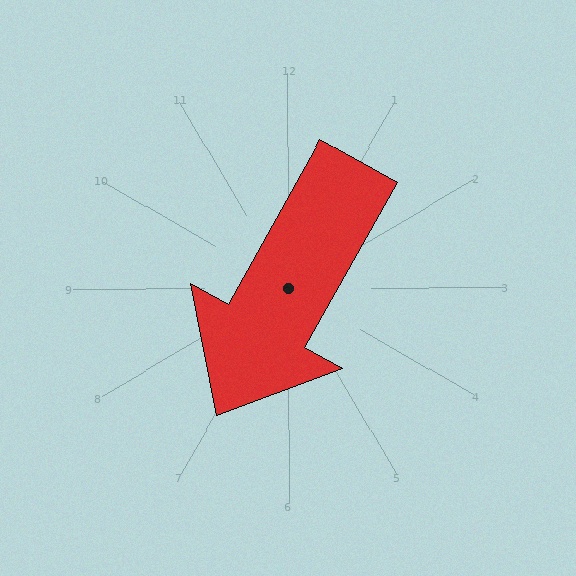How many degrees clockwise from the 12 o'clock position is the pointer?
Approximately 209 degrees.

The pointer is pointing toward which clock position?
Roughly 7 o'clock.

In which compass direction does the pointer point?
Southwest.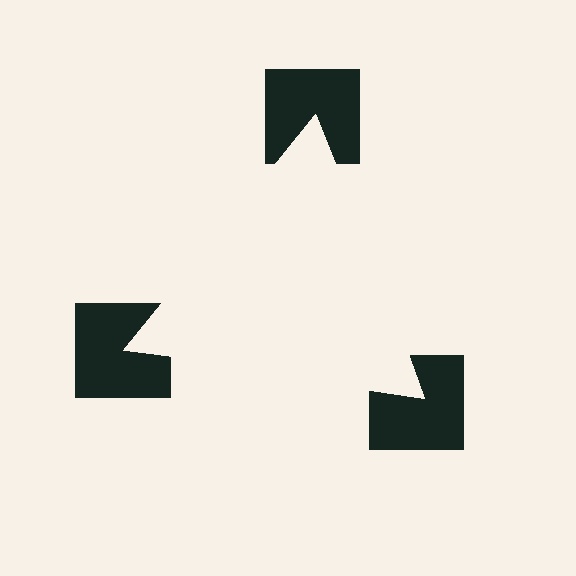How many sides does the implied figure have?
3 sides.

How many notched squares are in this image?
There are 3 — one at each vertex of the illusory triangle.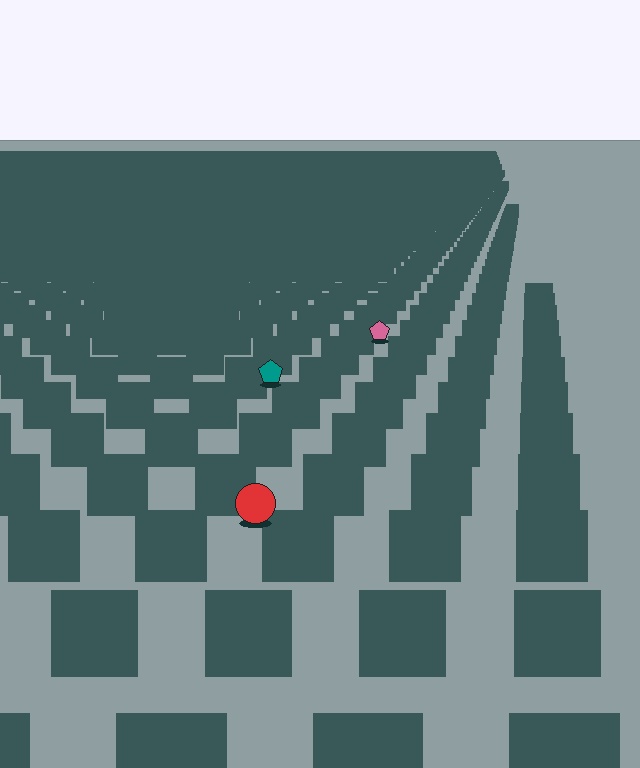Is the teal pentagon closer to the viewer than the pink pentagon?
Yes. The teal pentagon is closer — you can tell from the texture gradient: the ground texture is coarser near it.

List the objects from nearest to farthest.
From nearest to farthest: the red circle, the teal pentagon, the pink pentagon.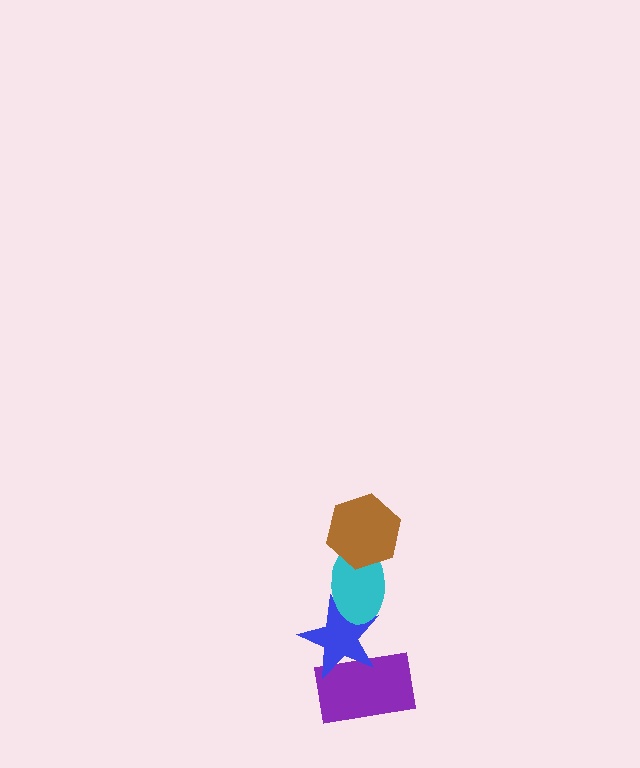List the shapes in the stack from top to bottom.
From top to bottom: the brown hexagon, the cyan ellipse, the blue star, the purple rectangle.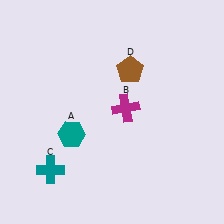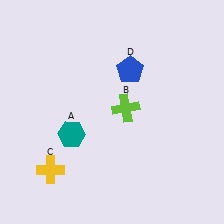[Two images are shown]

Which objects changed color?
B changed from magenta to lime. C changed from teal to yellow. D changed from brown to blue.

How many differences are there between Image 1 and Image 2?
There are 3 differences between the two images.